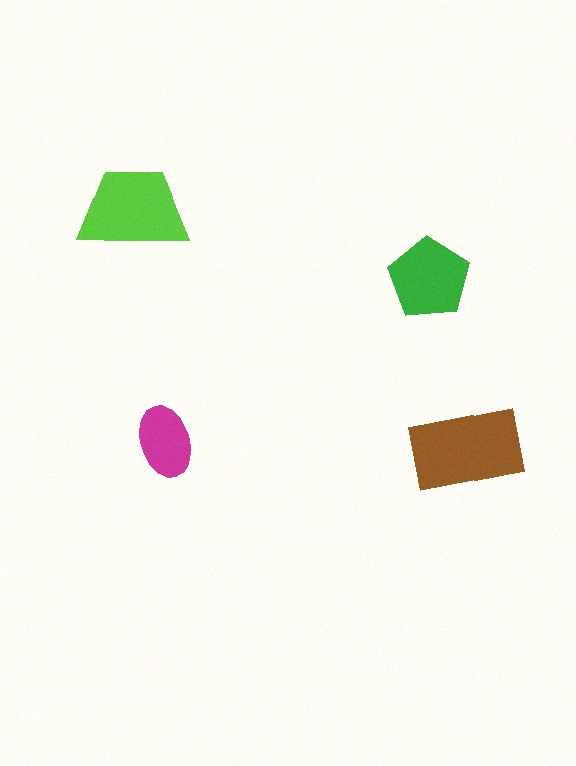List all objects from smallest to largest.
The magenta ellipse, the green pentagon, the lime trapezoid, the brown rectangle.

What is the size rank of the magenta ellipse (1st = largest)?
4th.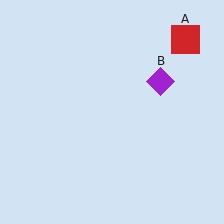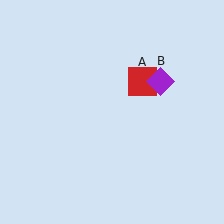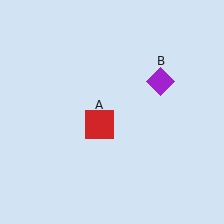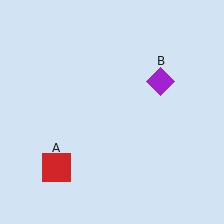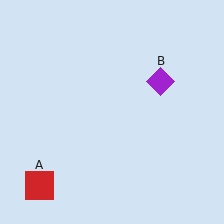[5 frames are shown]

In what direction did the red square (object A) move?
The red square (object A) moved down and to the left.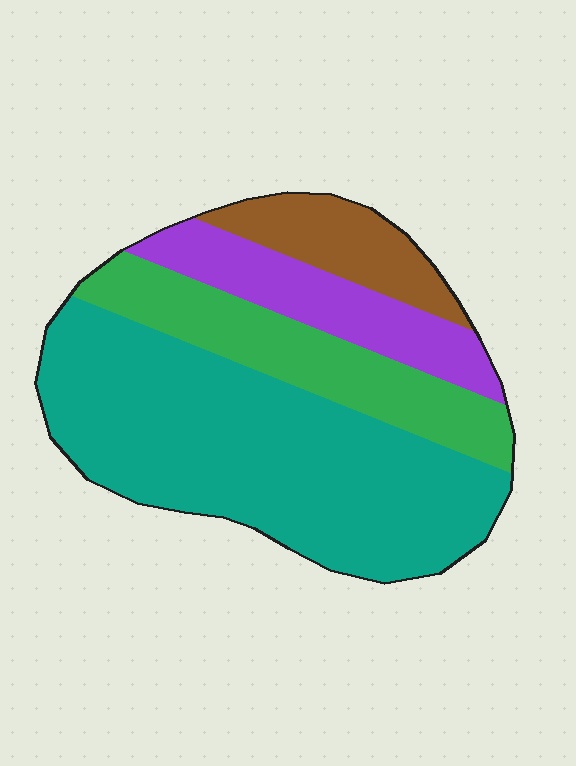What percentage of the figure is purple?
Purple covers about 15% of the figure.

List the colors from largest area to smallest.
From largest to smallest: teal, green, purple, brown.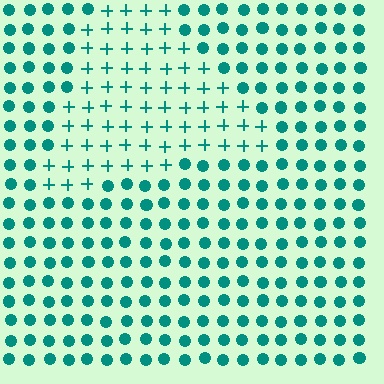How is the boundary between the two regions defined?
The boundary is defined by a change in element shape: plus signs inside vs. circles outside. All elements share the same color and spacing.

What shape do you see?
I see a triangle.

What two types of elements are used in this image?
The image uses plus signs inside the triangle region and circles outside it.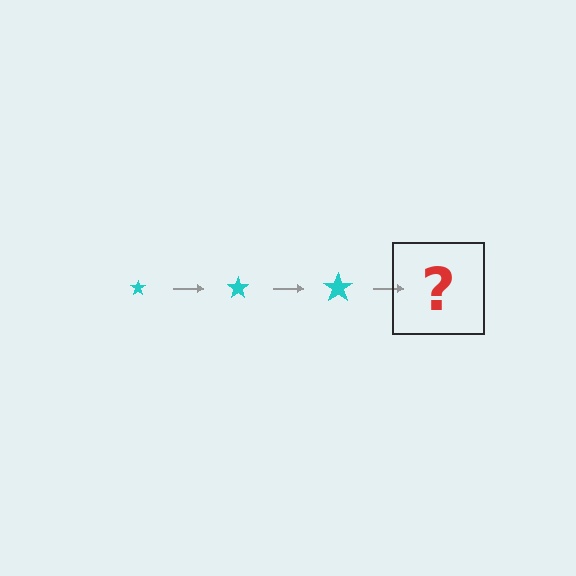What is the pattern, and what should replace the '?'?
The pattern is that the star gets progressively larger each step. The '?' should be a cyan star, larger than the previous one.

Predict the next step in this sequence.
The next step is a cyan star, larger than the previous one.